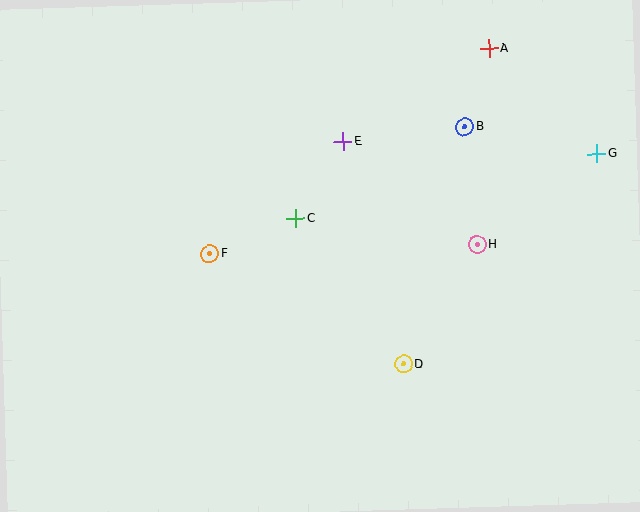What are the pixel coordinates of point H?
Point H is at (477, 244).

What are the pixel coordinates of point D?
Point D is at (404, 364).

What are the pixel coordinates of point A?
Point A is at (489, 48).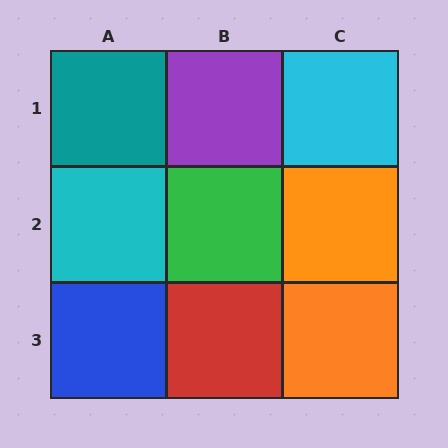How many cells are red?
1 cell is red.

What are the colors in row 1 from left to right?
Teal, purple, cyan.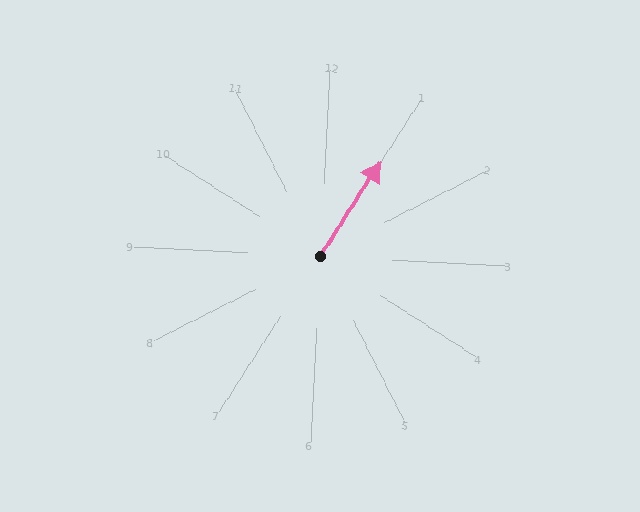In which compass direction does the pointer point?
Northeast.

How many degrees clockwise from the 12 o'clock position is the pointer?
Approximately 30 degrees.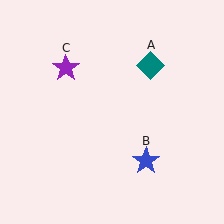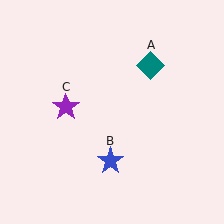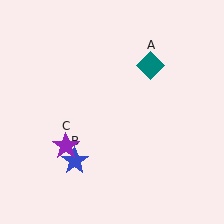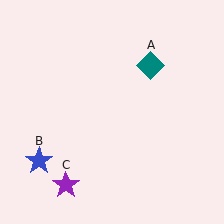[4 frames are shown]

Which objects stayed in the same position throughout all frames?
Teal diamond (object A) remained stationary.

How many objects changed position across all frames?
2 objects changed position: blue star (object B), purple star (object C).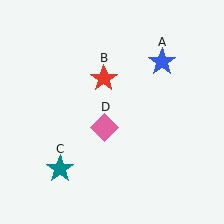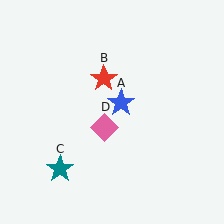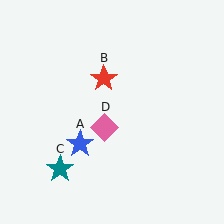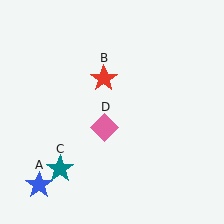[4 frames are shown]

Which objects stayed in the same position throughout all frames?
Red star (object B) and teal star (object C) and pink diamond (object D) remained stationary.